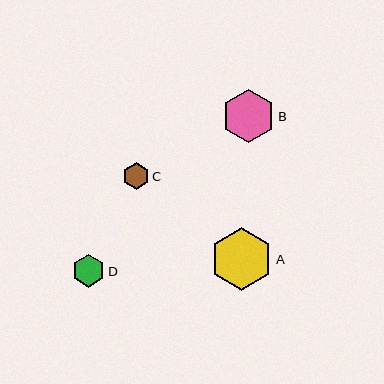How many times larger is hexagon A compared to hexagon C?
Hexagon A is approximately 2.4 times the size of hexagon C.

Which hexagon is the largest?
Hexagon A is the largest with a size of approximately 62 pixels.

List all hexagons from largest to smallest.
From largest to smallest: A, B, D, C.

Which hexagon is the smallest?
Hexagon C is the smallest with a size of approximately 26 pixels.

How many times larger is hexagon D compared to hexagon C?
Hexagon D is approximately 1.2 times the size of hexagon C.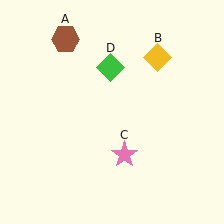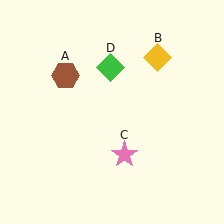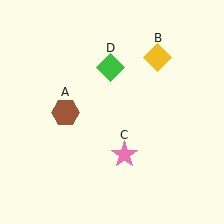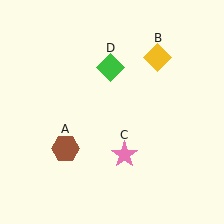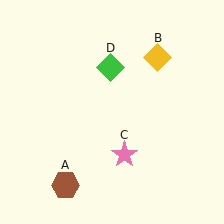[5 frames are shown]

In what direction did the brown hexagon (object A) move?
The brown hexagon (object A) moved down.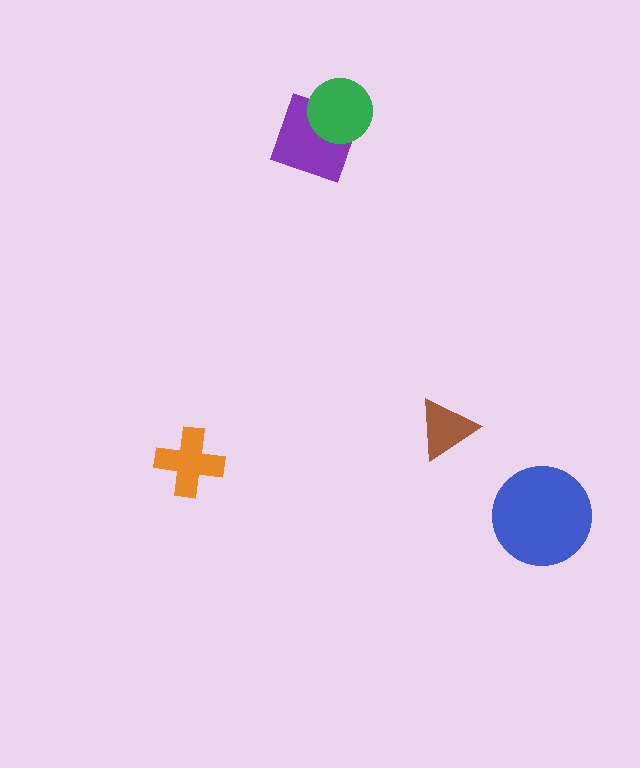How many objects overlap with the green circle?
1 object overlaps with the green circle.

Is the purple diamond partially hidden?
Yes, it is partially covered by another shape.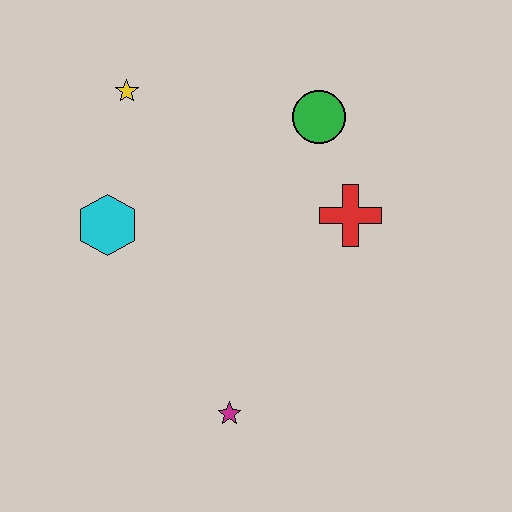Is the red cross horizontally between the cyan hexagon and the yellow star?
No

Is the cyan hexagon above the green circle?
No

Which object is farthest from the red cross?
The yellow star is farthest from the red cross.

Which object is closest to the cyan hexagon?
The yellow star is closest to the cyan hexagon.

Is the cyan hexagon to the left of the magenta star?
Yes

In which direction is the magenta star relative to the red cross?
The magenta star is below the red cross.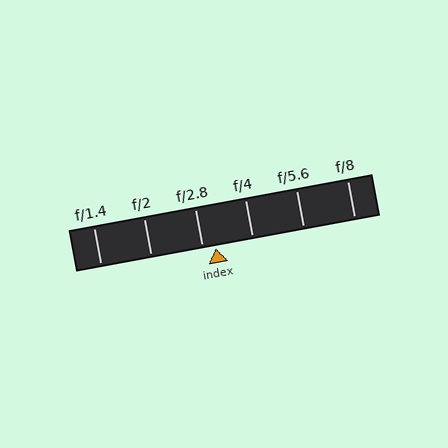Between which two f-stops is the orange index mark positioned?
The index mark is between f/2.8 and f/4.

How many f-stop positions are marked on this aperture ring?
There are 6 f-stop positions marked.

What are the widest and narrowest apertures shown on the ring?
The widest aperture shown is f/1.4 and the narrowest is f/8.